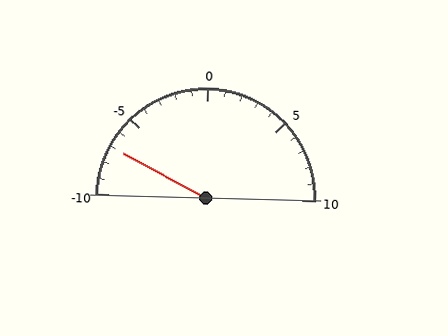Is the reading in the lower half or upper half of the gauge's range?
The reading is in the lower half of the range (-10 to 10).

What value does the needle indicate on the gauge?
The needle indicates approximately -7.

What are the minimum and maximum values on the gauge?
The gauge ranges from -10 to 10.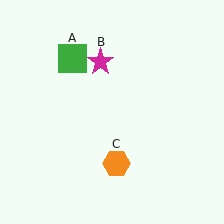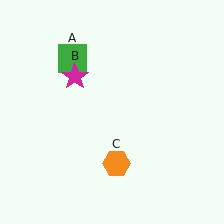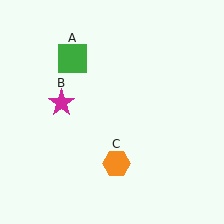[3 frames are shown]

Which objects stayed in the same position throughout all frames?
Green square (object A) and orange hexagon (object C) remained stationary.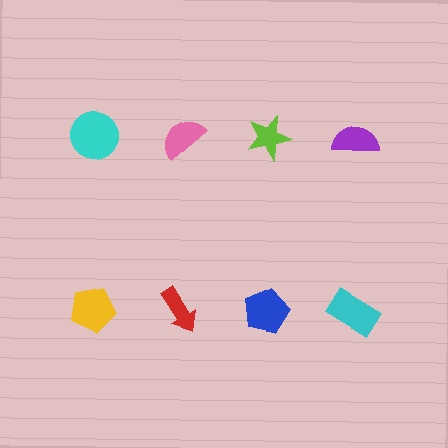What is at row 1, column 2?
A pink semicircle.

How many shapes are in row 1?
4 shapes.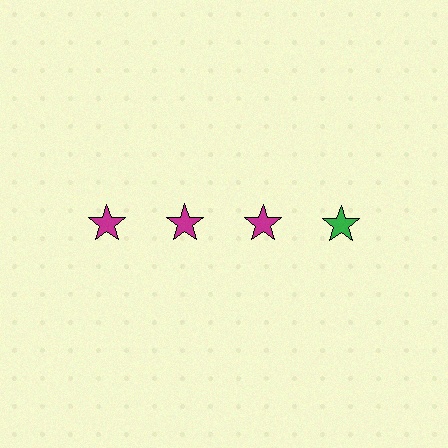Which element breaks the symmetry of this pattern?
The green star in the top row, second from right column breaks the symmetry. All other shapes are magenta stars.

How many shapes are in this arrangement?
There are 4 shapes arranged in a grid pattern.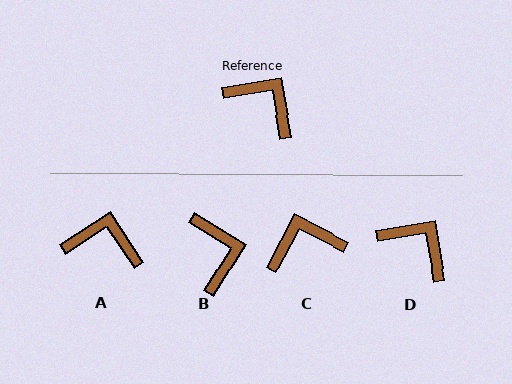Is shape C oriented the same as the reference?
No, it is off by about 53 degrees.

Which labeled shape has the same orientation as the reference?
D.